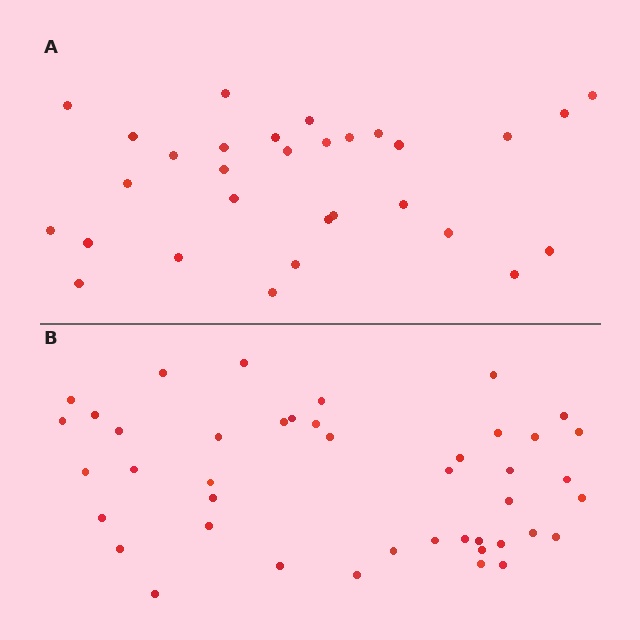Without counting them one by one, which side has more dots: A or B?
Region B (the bottom region) has more dots.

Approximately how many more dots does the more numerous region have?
Region B has approximately 15 more dots than region A.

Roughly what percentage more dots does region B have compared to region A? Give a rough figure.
About 45% more.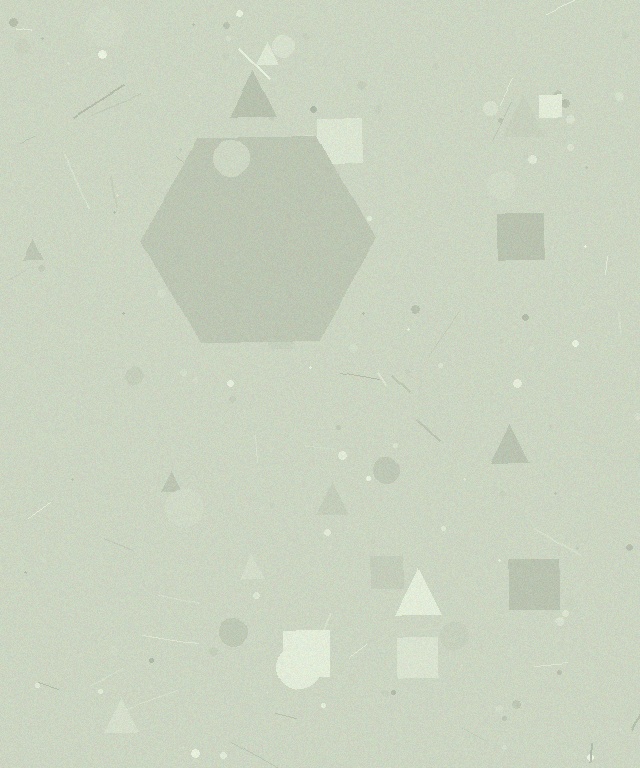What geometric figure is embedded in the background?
A hexagon is embedded in the background.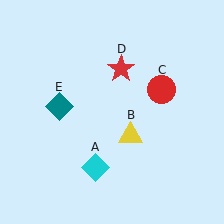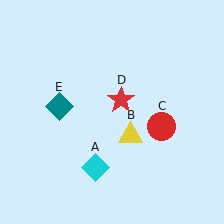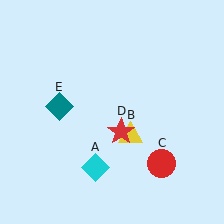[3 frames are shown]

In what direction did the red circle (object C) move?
The red circle (object C) moved down.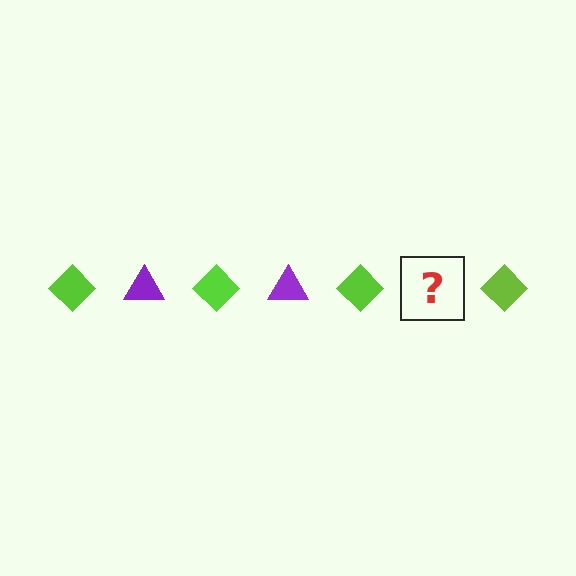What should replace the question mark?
The question mark should be replaced with a purple triangle.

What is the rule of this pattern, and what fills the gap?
The rule is that the pattern alternates between lime diamond and purple triangle. The gap should be filled with a purple triangle.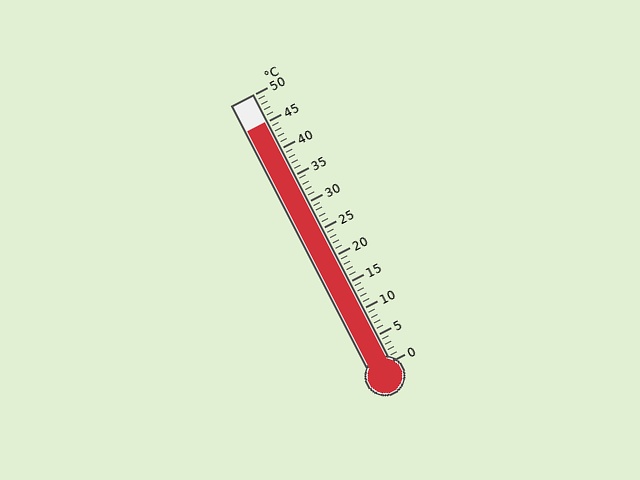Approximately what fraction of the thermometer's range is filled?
The thermometer is filled to approximately 90% of its range.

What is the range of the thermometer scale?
The thermometer scale ranges from 0°C to 50°C.